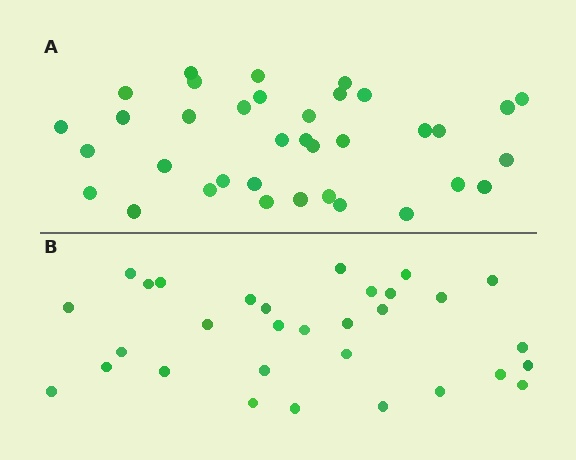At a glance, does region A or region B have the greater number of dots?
Region A (the top region) has more dots.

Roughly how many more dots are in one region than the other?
Region A has about 5 more dots than region B.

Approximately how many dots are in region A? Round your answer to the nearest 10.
About 40 dots. (The exact count is 36, which rounds to 40.)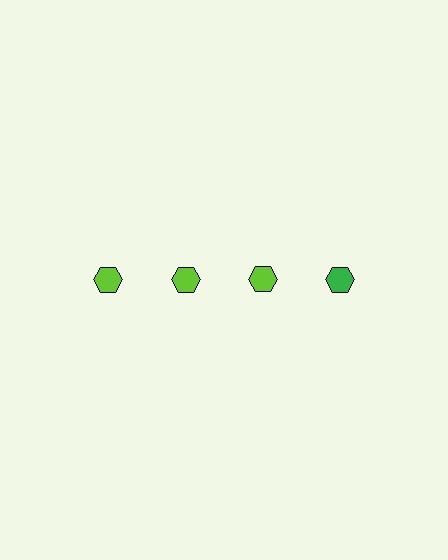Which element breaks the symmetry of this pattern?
The green hexagon in the top row, second from right column breaks the symmetry. All other shapes are lime hexagons.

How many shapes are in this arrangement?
There are 4 shapes arranged in a grid pattern.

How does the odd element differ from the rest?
It has a different color: green instead of lime.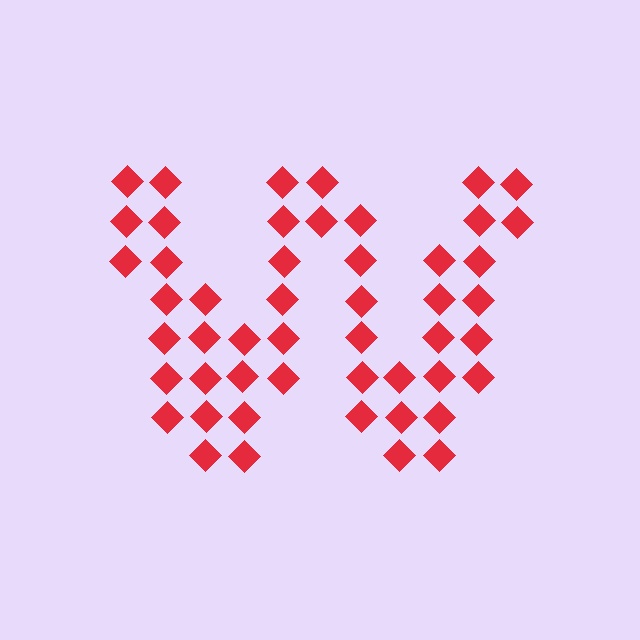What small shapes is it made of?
It is made of small diamonds.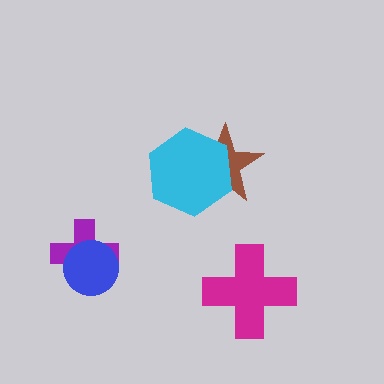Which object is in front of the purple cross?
The blue circle is in front of the purple cross.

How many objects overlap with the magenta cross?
0 objects overlap with the magenta cross.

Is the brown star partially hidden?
Yes, it is partially covered by another shape.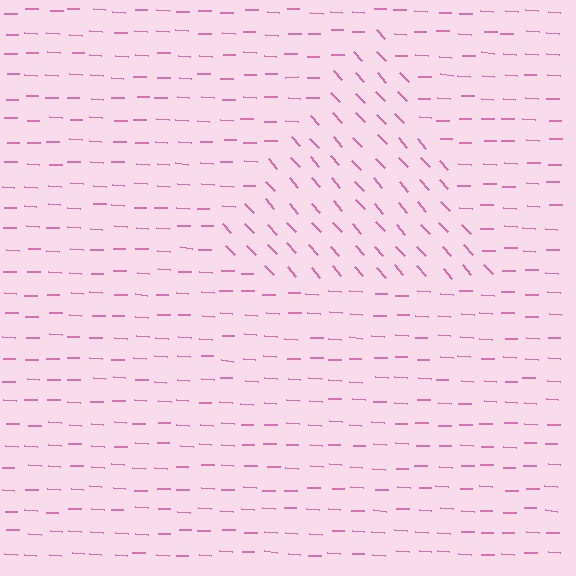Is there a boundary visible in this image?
Yes, there is a texture boundary formed by a change in line orientation.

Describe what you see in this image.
The image is filled with small pink line segments. A triangle region in the image has lines oriented differently from the surrounding lines, creating a visible texture boundary.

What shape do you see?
I see a triangle.